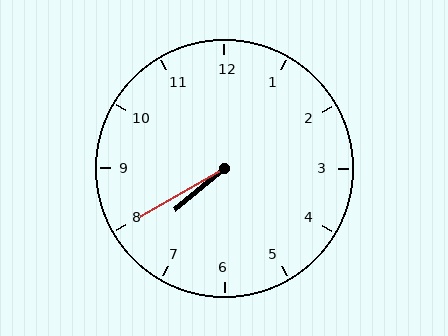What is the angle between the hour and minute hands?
Approximately 10 degrees.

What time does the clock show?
7:40.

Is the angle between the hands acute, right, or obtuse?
It is acute.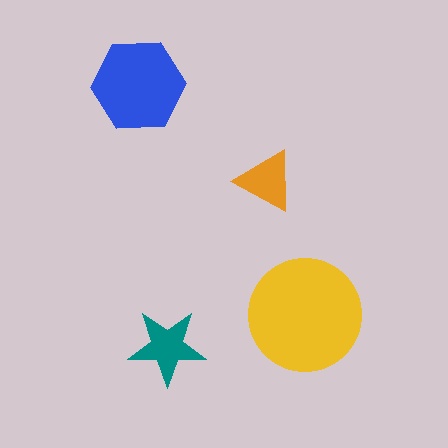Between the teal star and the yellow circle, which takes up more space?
The yellow circle.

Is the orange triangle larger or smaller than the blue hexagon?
Smaller.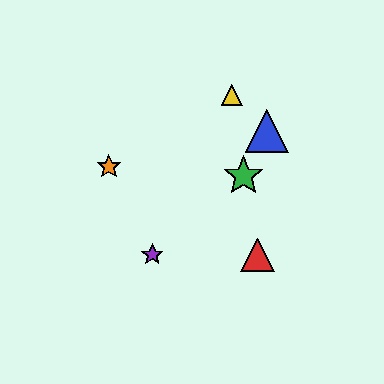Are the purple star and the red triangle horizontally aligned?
Yes, both are at y≈255.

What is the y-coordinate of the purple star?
The purple star is at y≈255.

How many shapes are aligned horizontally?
2 shapes (the red triangle, the purple star) are aligned horizontally.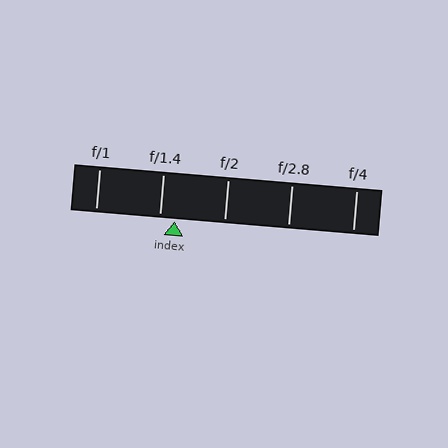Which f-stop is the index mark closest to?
The index mark is closest to f/1.4.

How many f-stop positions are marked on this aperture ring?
There are 5 f-stop positions marked.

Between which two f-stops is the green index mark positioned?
The index mark is between f/1.4 and f/2.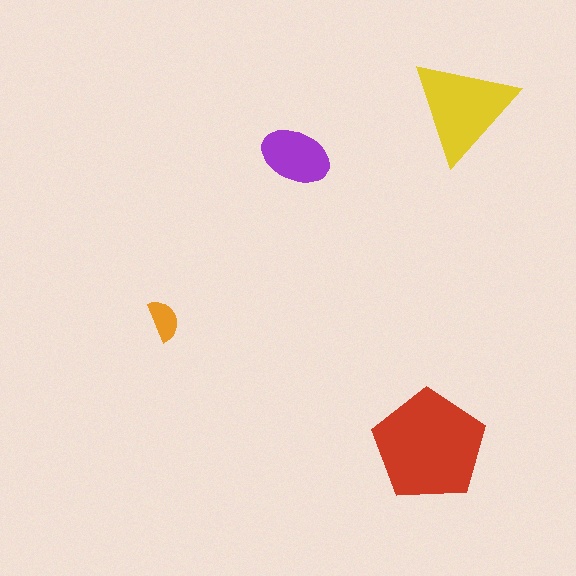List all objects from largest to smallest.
The red pentagon, the yellow triangle, the purple ellipse, the orange semicircle.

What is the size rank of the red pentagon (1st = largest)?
1st.